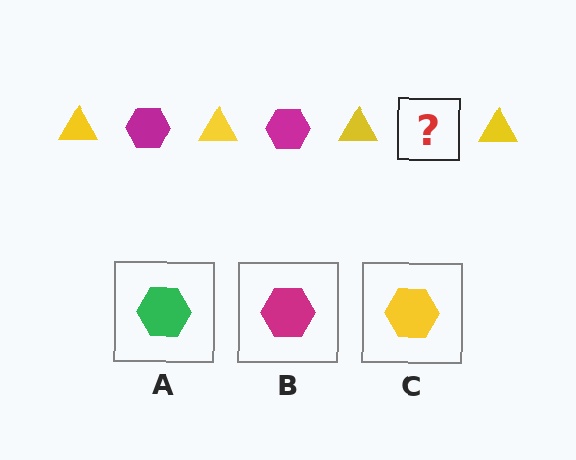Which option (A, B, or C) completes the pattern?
B.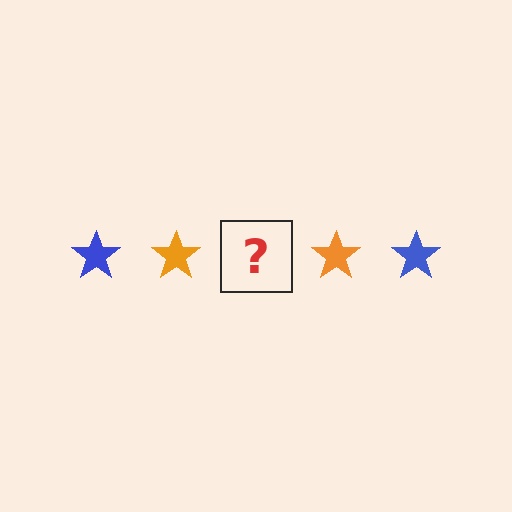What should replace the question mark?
The question mark should be replaced with a blue star.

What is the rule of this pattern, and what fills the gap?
The rule is that the pattern cycles through blue, orange stars. The gap should be filled with a blue star.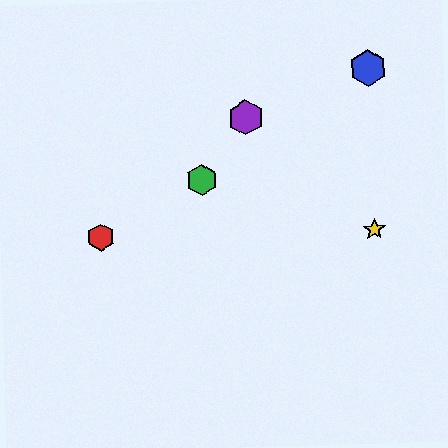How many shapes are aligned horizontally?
2 shapes (the red hexagon, the yellow star) are aligned horizontally.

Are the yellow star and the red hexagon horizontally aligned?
Yes, both are at y≈229.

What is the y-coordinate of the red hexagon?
The red hexagon is at y≈237.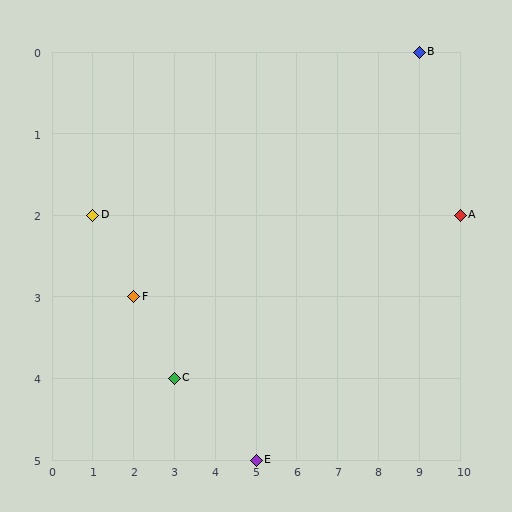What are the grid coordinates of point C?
Point C is at grid coordinates (3, 4).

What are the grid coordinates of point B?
Point B is at grid coordinates (9, 0).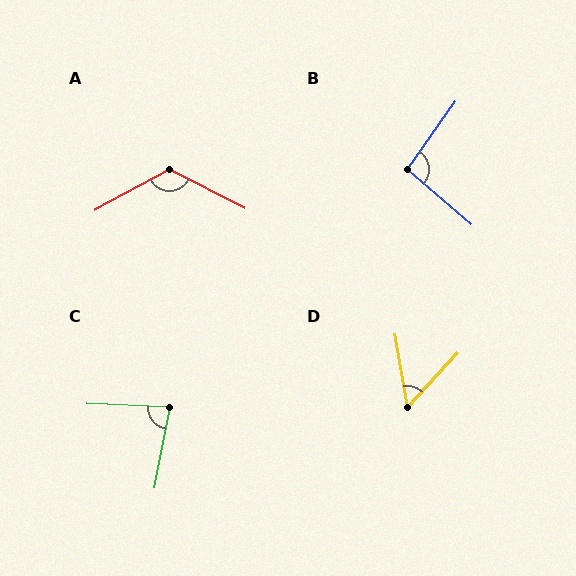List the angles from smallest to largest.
D (52°), C (82°), B (96°), A (124°).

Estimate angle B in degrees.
Approximately 96 degrees.